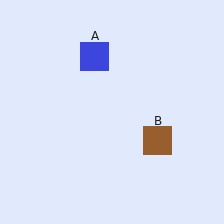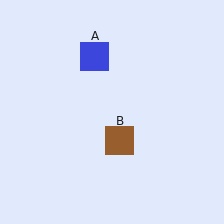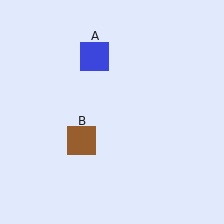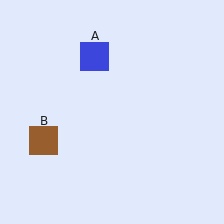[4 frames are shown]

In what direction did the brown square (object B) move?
The brown square (object B) moved left.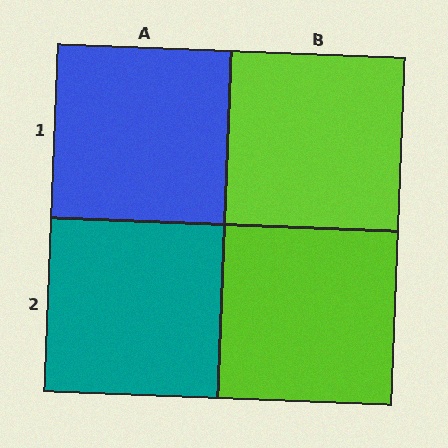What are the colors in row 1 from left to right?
Blue, lime.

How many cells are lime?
2 cells are lime.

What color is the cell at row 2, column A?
Teal.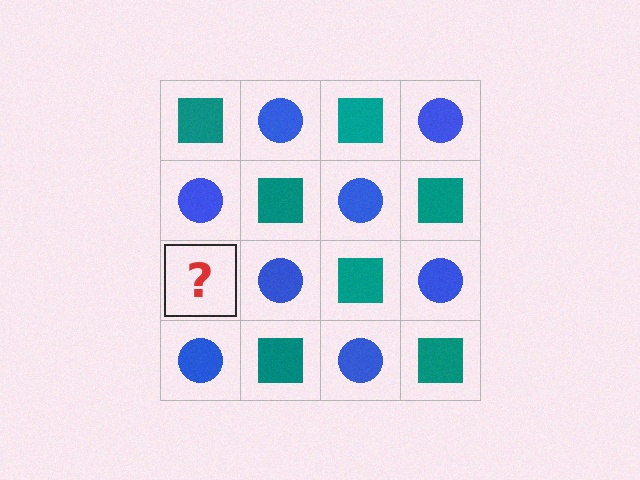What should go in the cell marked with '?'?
The missing cell should contain a teal square.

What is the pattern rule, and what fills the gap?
The rule is that it alternates teal square and blue circle in a checkerboard pattern. The gap should be filled with a teal square.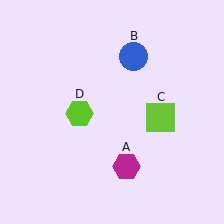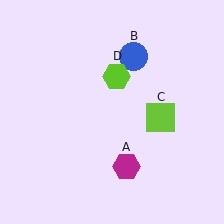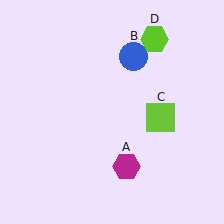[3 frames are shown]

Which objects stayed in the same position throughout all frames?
Magenta hexagon (object A) and blue circle (object B) and lime square (object C) remained stationary.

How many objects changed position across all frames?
1 object changed position: lime hexagon (object D).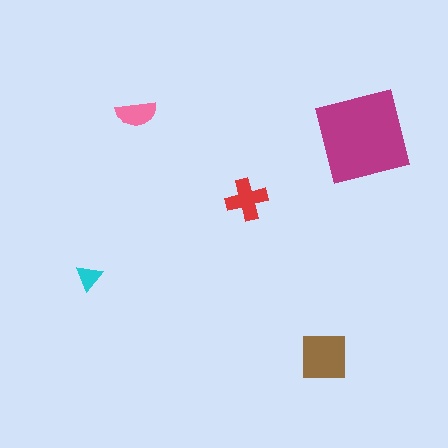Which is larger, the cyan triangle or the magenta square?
The magenta square.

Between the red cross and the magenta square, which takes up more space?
The magenta square.